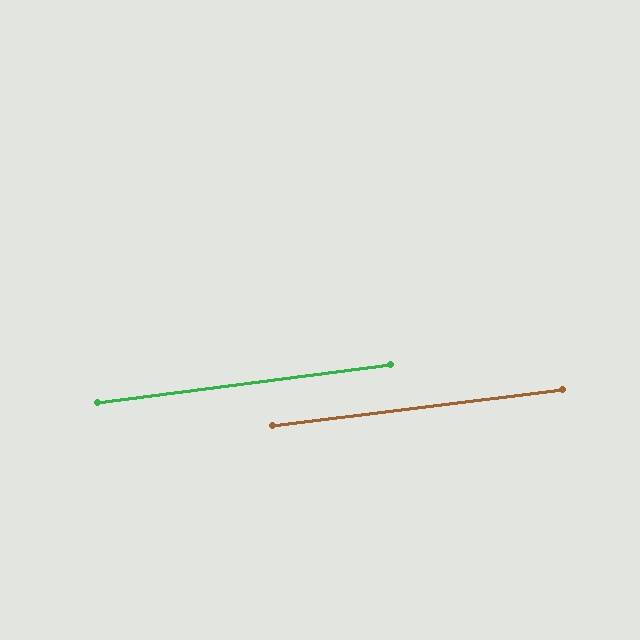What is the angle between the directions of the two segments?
Approximately 0 degrees.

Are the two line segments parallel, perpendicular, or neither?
Parallel — their directions differ by only 0.4°.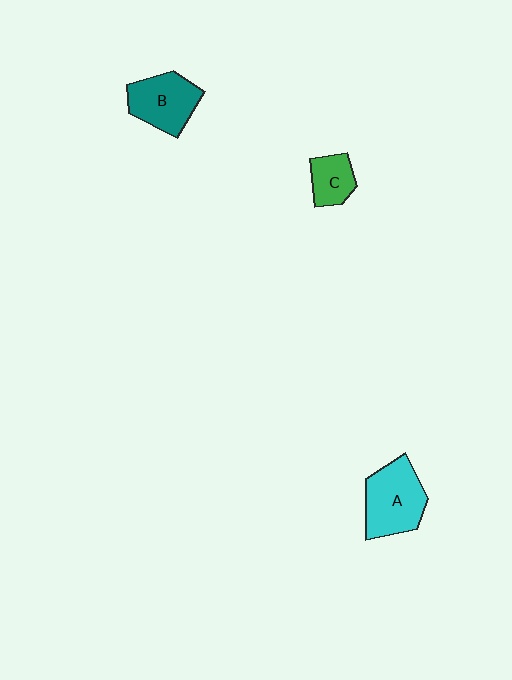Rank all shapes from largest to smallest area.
From largest to smallest: A (cyan), B (teal), C (green).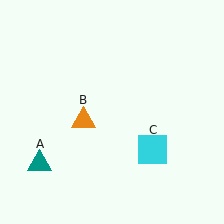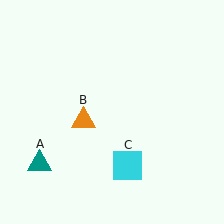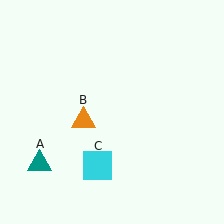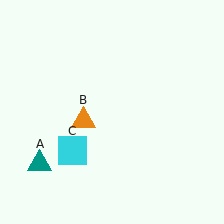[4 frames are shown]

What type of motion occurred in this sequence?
The cyan square (object C) rotated clockwise around the center of the scene.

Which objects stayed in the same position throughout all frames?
Teal triangle (object A) and orange triangle (object B) remained stationary.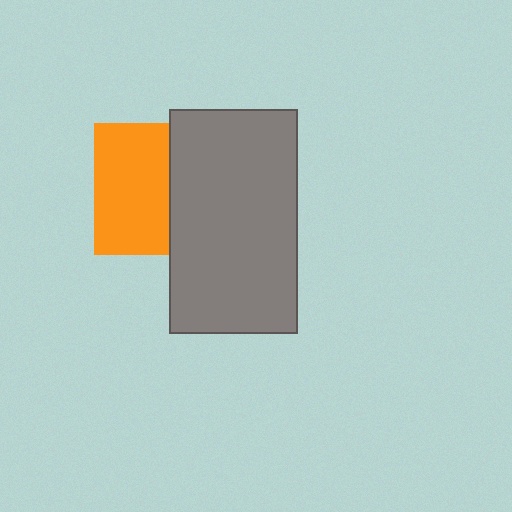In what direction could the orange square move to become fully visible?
The orange square could move left. That would shift it out from behind the gray rectangle entirely.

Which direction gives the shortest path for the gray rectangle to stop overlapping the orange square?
Moving right gives the shortest separation.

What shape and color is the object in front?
The object in front is a gray rectangle.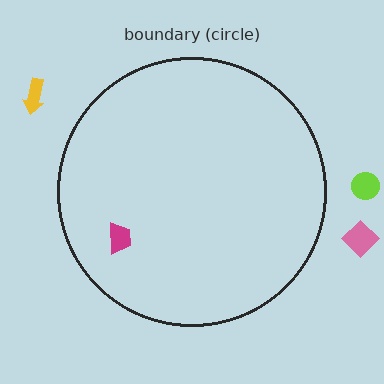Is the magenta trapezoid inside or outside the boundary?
Inside.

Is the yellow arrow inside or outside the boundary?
Outside.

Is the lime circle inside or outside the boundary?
Outside.